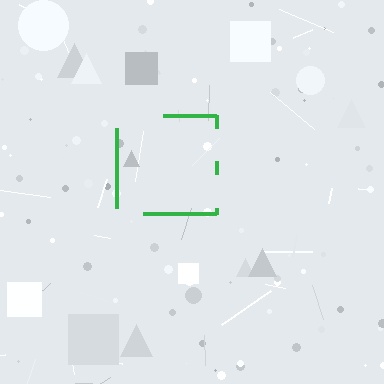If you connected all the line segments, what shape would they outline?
They would outline a square.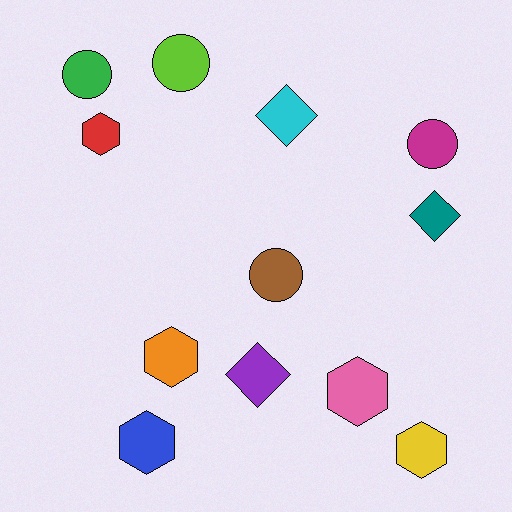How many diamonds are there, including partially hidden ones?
There are 3 diamonds.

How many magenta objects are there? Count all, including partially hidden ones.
There is 1 magenta object.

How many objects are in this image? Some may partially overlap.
There are 12 objects.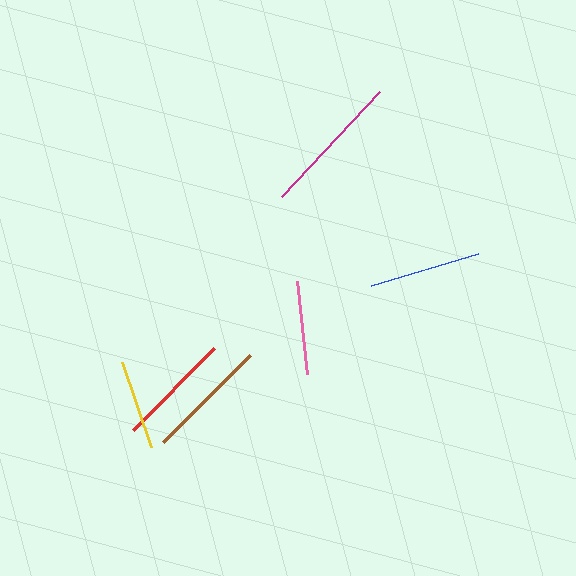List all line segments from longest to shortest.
From longest to shortest: magenta, brown, red, blue, pink, yellow.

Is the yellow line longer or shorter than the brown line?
The brown line is longer than the yellow line.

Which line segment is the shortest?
The yellow line is the shortest at approximately 90 pixels.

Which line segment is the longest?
The magenta line is the longest at approximately 144 pixels.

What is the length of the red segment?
The red segment is approximately 115 pixels long.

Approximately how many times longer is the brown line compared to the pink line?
The brown line is approximately 1.3 times the length of the pink line.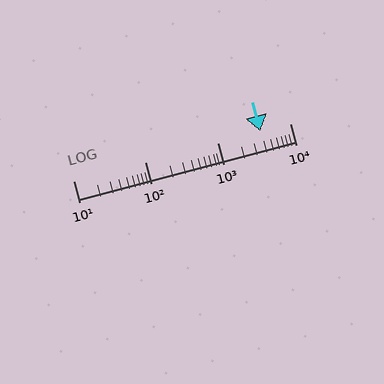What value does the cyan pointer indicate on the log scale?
The pointer indicates approximately 3900.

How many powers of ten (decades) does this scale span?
The scale spans 3 decades, from 10 to 10000.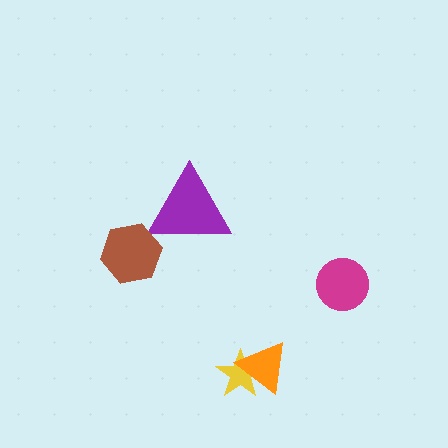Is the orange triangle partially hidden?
No, no other shape covers it.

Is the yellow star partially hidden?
Yes, it is partially covered by another shape.